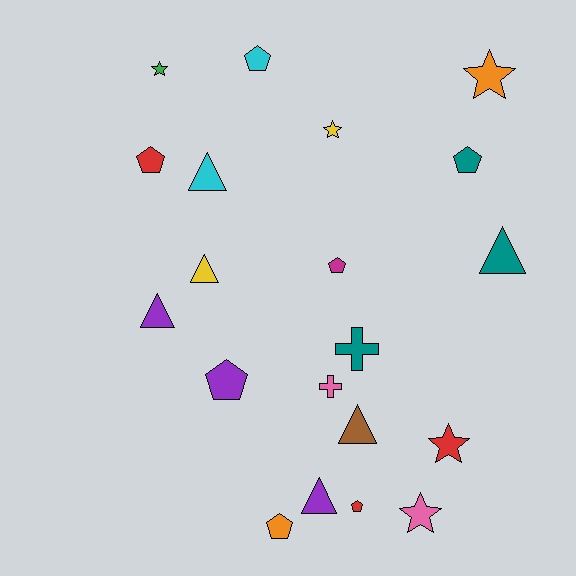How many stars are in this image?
There are 5 stars.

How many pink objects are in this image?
There are 2 pink objects.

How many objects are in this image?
There are 20 objects.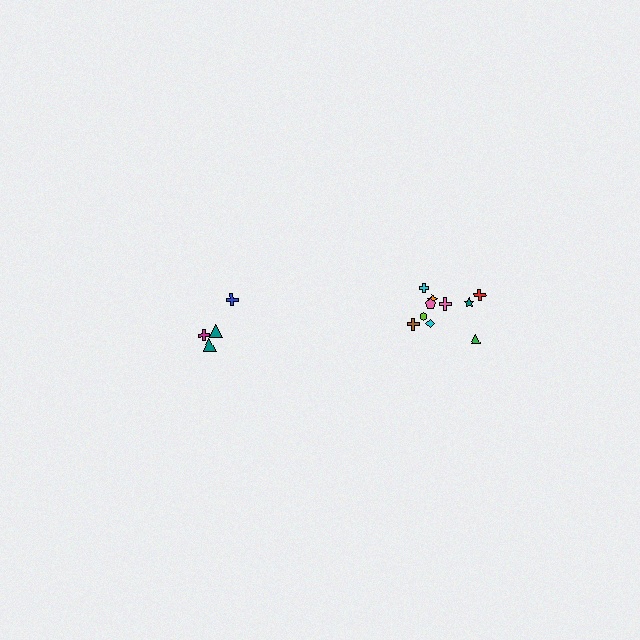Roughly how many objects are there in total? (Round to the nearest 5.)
Roughly 15 objects in total.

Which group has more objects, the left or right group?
The right group.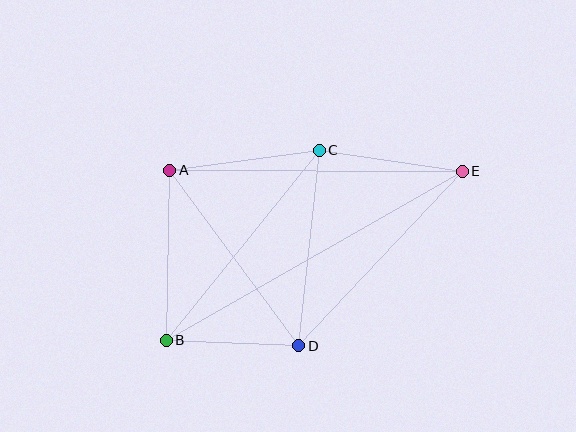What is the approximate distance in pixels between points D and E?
The distance between D and E is approximately 239 pixels.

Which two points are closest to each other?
Points B and D are closest to each other.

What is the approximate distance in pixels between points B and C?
The distance between B and C is approximately 243 pixels.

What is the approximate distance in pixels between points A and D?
The distance between A and D is approximately 218 pixels.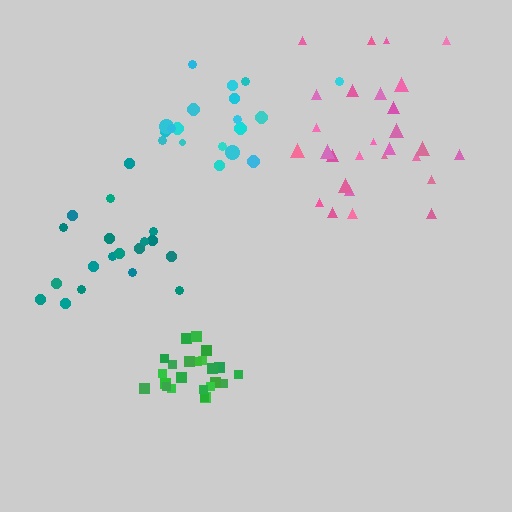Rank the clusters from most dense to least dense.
green, cyan, teal, pink.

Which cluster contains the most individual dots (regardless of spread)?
Pink (28).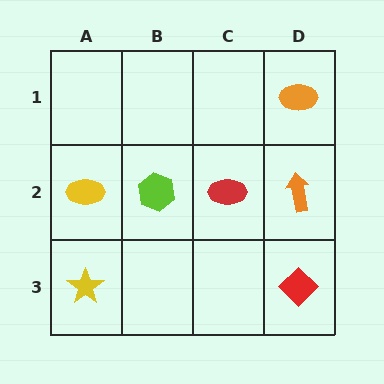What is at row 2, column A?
A yellow ellipse.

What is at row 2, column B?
A lime hexagon.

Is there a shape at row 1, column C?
No, that cell is empty.